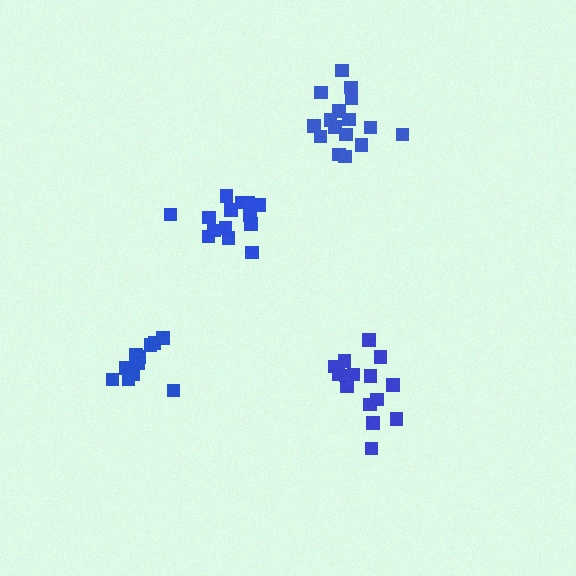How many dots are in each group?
Group 1: 11 dots, Group 2: 16 dots, Group 3: 14 dots, Group 4: 15 dots (56 total).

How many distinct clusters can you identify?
There are 4 distinct clusters.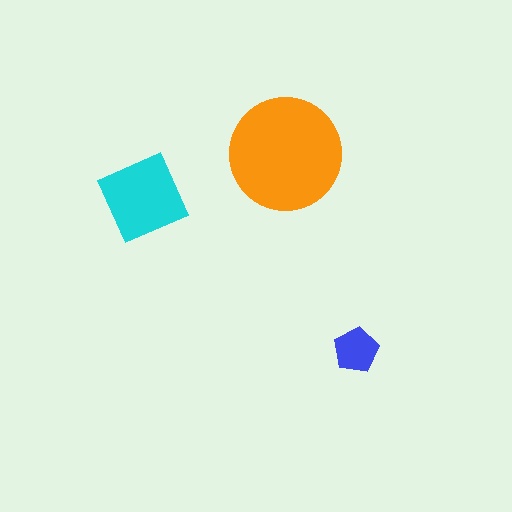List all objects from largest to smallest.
The orange circle, the cyan square, the blue pentagon.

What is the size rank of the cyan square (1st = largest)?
2nd.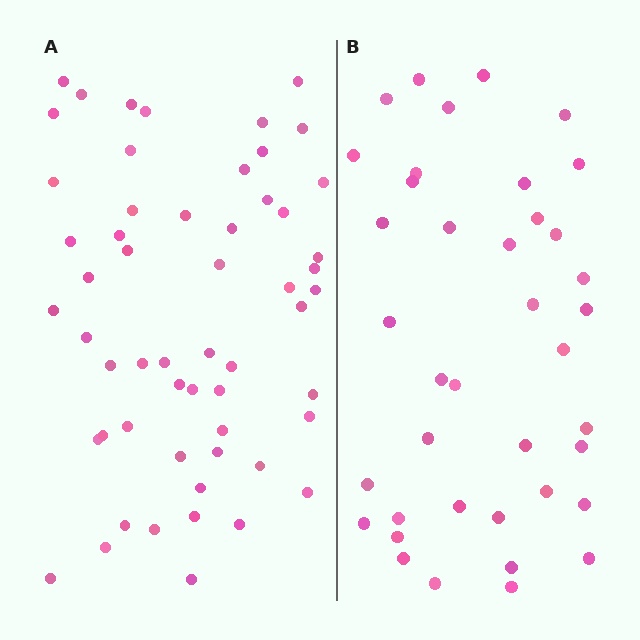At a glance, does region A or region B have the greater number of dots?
Region A (the left region) has more dots.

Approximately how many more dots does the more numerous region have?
Region A has approximately 15 more dots than region B.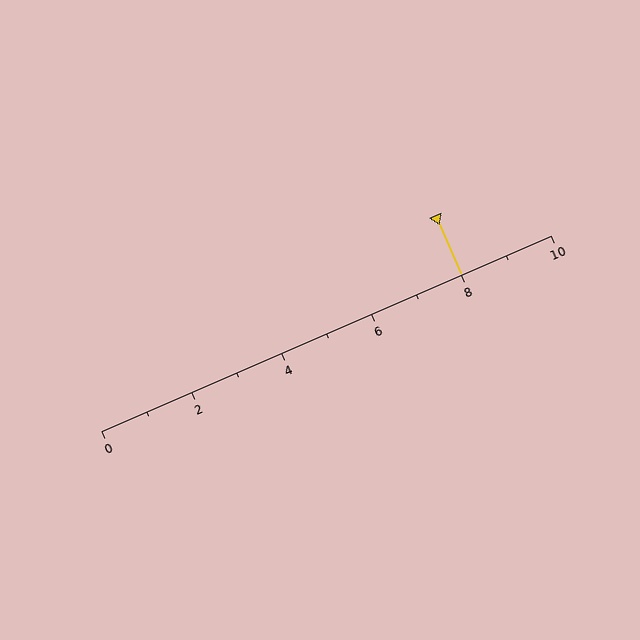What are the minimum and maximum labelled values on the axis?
The axis runs from 0 to 10.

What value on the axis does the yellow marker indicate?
The marker indicates approximately 8.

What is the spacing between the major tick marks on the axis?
The major ticks are spaced 2 apart.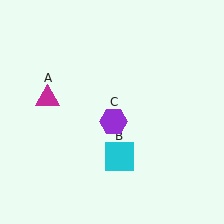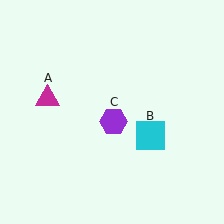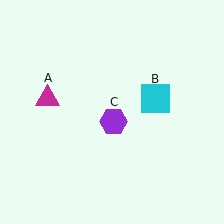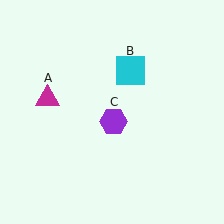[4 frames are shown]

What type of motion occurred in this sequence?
The cyan square (object B) rotated counterclockwise around the center of the scene.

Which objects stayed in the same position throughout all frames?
Magenta triangle (object A) and purple hexagon (object C) remained stationary.